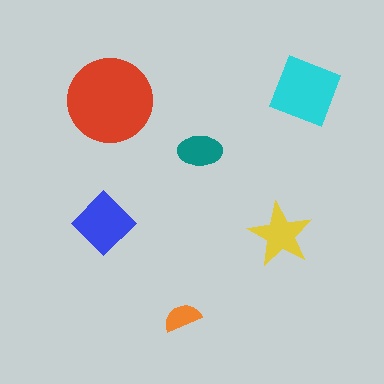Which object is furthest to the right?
The cyan square is rightmost.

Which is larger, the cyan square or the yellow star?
The cyan square.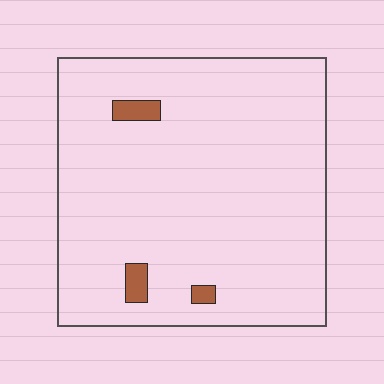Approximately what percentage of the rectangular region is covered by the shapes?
Approximately 5%.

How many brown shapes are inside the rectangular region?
3.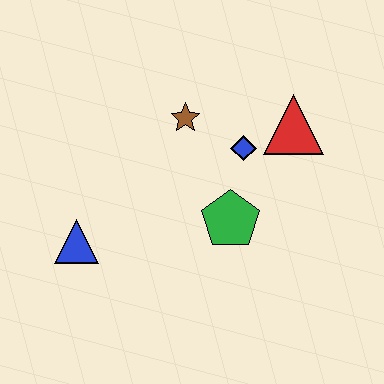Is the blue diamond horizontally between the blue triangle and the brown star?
No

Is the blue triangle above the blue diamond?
No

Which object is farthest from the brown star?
The blue triangle is farthest from the brown star.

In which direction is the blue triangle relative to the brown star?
The blue triangle is below the brown star.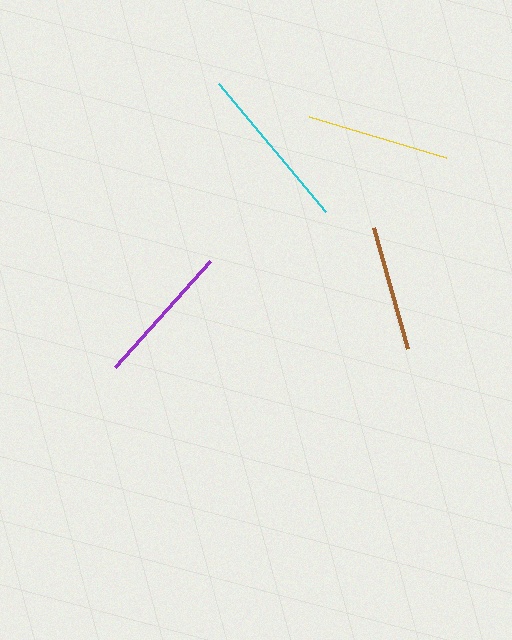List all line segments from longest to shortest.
From longest to shortest: cyan, yellow, purple, brown.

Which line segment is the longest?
The cyan line is the longest at approximately 168 pixels.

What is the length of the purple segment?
The purple segment is approximately 143 pixels long.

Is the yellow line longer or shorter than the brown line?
The yellow line is longer than the brown line.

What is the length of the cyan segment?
The cyan segment is approximately 168 pixels long.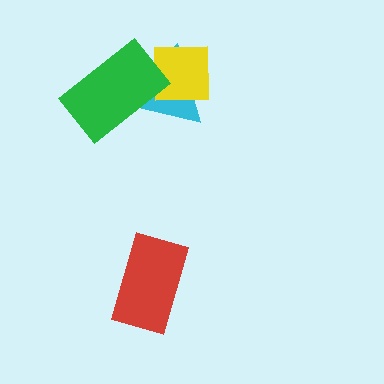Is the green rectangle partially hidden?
No, no other shape covers it.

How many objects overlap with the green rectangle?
1 object overlaps with the green rectangle.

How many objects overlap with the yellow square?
1 object overlaps with the yellow square.